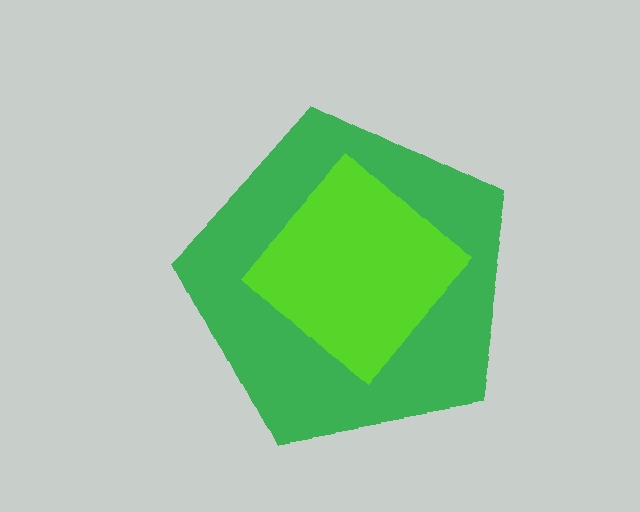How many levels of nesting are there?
2.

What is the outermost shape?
The green pentagon.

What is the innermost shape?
The lime diamond.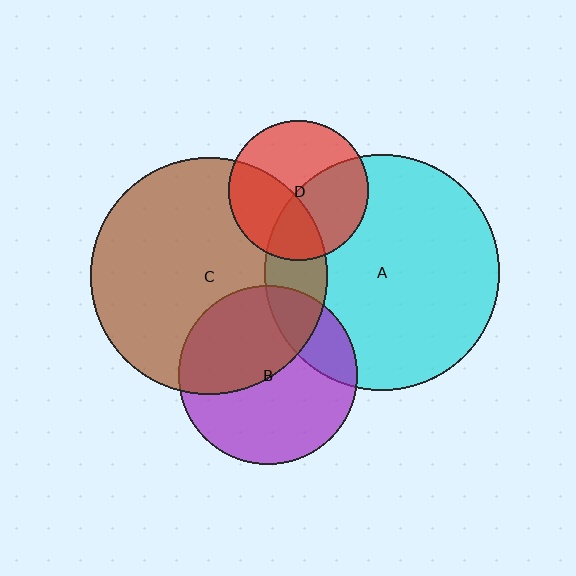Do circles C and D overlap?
Yes.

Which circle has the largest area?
Circle C (brown).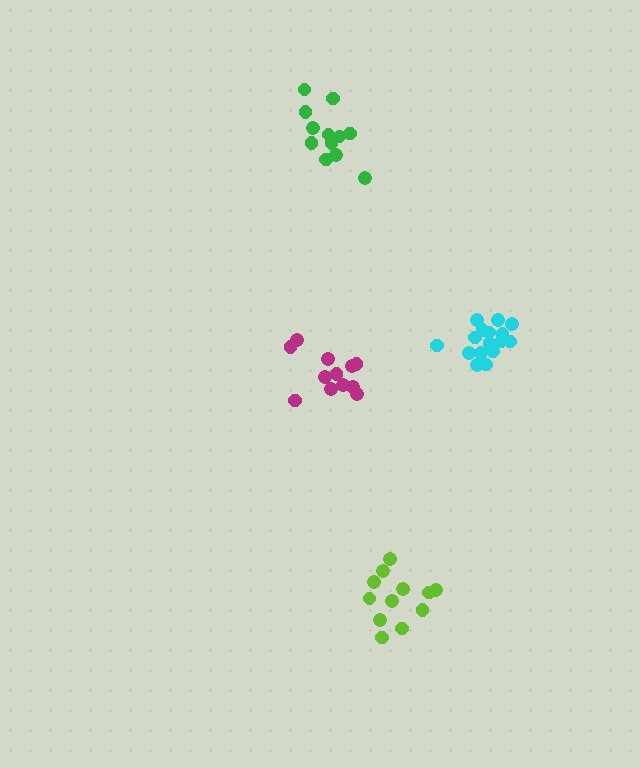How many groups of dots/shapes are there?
There are 4 groups.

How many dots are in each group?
Group 1: 12 dots, Group 2: 12 dots, Group 3: 17 dots, Group 4: 12 dots (53 total).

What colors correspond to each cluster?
The clusters are colored: magenta, lime, cyan, green.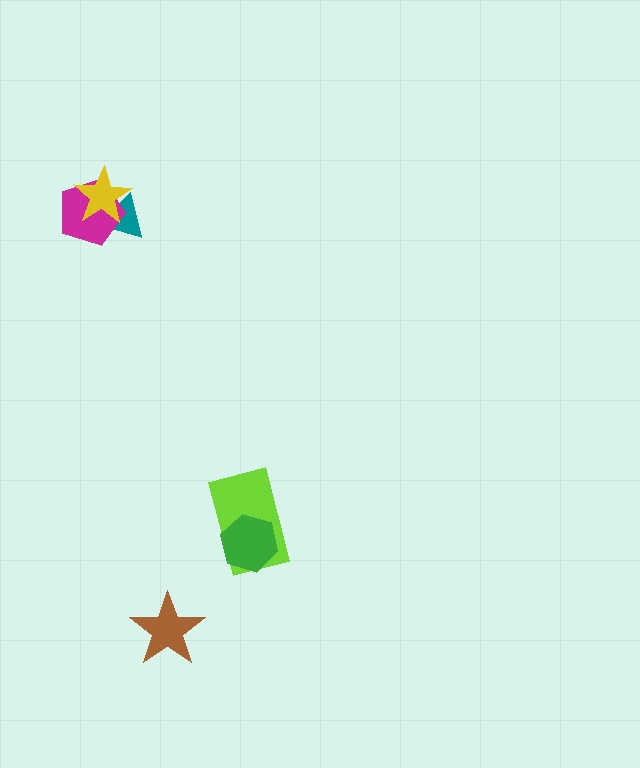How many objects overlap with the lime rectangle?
1 object overlaps with the lime rectangle.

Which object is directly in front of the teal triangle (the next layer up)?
The magenta pentagon is directly in front of the teal triangle.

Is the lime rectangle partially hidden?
Yes, it is partially covered by another shape.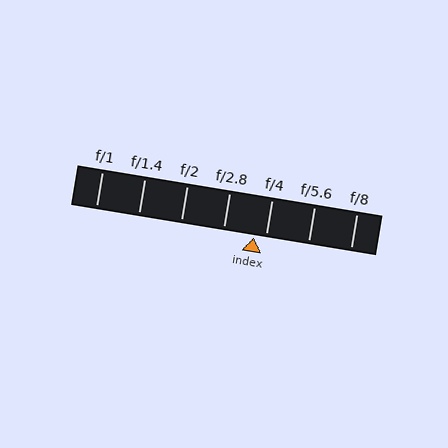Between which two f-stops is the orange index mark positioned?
The index mark is between f/2.8 and f/4.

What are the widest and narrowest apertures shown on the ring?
The widest aperture shown is f/1 and the narrowest is f/8.